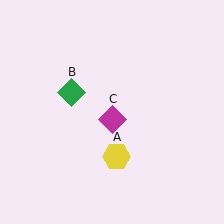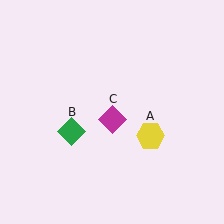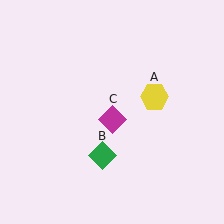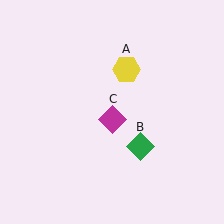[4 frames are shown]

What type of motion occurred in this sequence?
The yellow hexagon (object A), green diamond (object B) rotated counterclockwise around the center of the scene.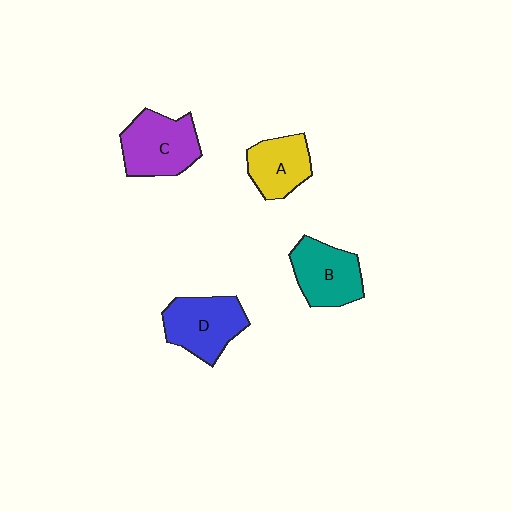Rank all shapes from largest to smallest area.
From largest to smallest: C (purple), D (blue), B (teal), A (yellow).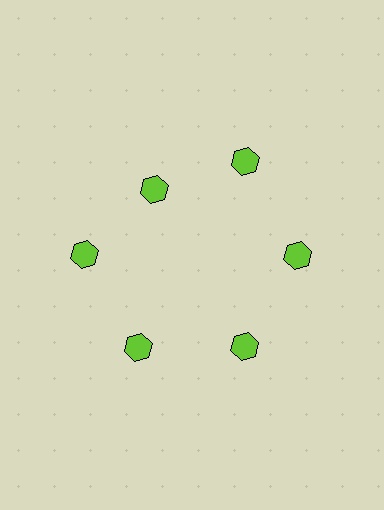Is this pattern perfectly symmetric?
No. The 6 lime hexagons are arranged in a ring, but one element near the 11 o'clock position is pulled inward toward the center, breaking the 6-fold rotational symmetry.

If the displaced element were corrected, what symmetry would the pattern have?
It would have 6-fold rotational symmetry — the pattern would map onto itself every 60 degrees.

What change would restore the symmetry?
The symmetry would be restored by moving it outward, back onto the ring so that all 6 hexagons sit at equal angles and equal distance from the center.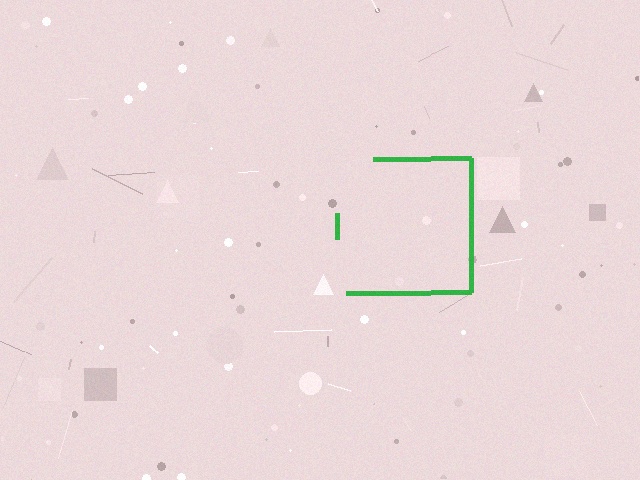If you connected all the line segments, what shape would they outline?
They would outline a square.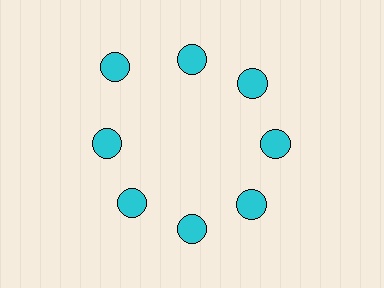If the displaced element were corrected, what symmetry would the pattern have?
It would have 8-fold rotational symmetry — the pattern would map onto itself every 45 degrees.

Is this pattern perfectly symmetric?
No. The 8 cyan circles are arranged in a ring, but one element near the 10 o'clock position is pushed outward from the center, breaking the 8-fold rotational symmetry.